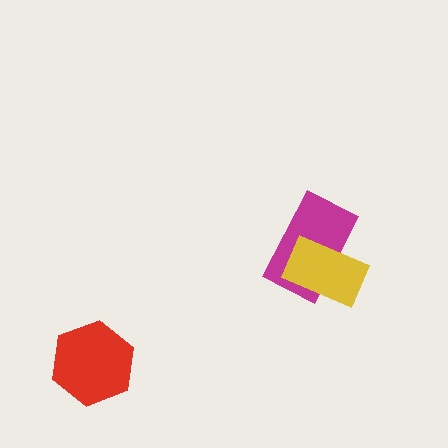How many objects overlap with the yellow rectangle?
1 object overlaps with the yellow rectangle.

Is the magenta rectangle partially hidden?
Yes, it is partially covered by another shape.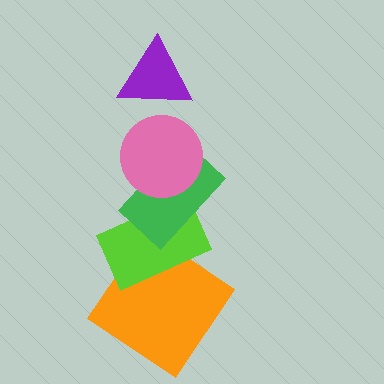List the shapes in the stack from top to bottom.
From top to bottom: the purple triangle, the pink circle, the green rectangle, the lime rectangle, the orange diamond.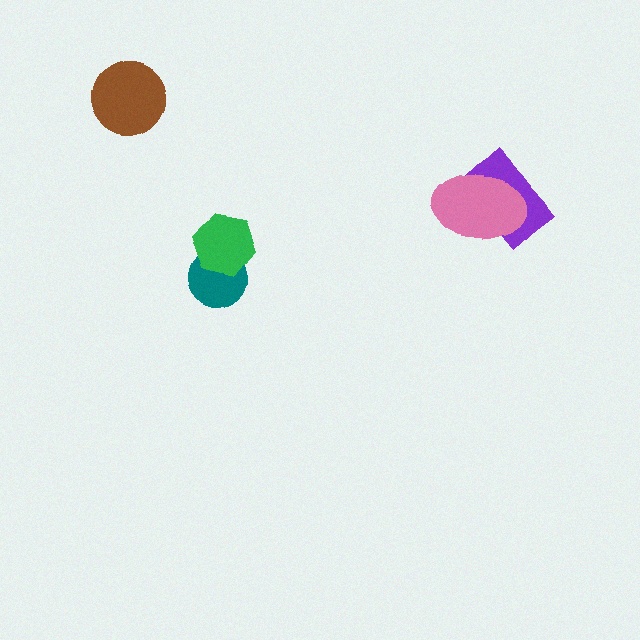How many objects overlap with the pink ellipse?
1 object overlaps with the pink ellipse.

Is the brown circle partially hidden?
No, no other shape covers it.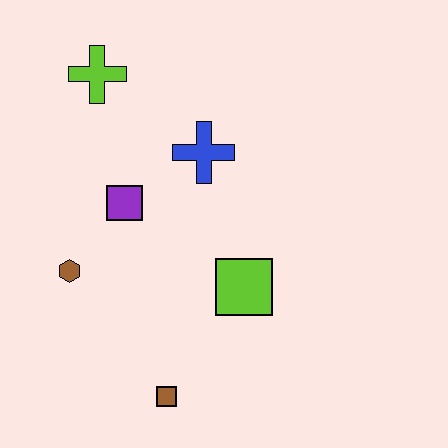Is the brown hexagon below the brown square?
No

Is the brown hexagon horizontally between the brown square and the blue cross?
No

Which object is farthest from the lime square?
The lime cross is farthest from the lime square.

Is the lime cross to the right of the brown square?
No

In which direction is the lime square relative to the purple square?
The lime square is to the right of the purple square.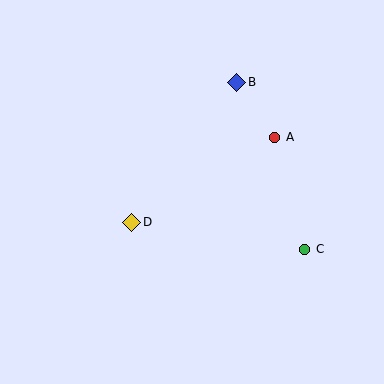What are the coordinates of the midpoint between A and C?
The midpoint between A and C is at (290, 193).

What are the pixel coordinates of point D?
Point D is at (132, 222).